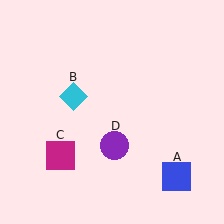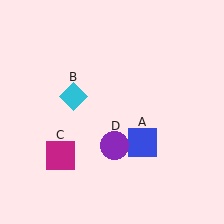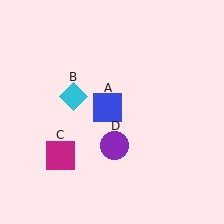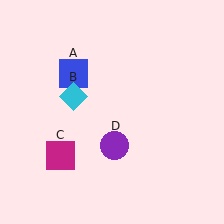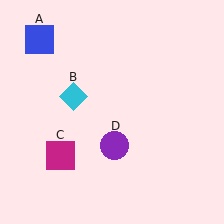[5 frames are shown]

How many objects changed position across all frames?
1 object changed position: blue square (object A).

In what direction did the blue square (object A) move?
The blue square (object A) moved up and to the left.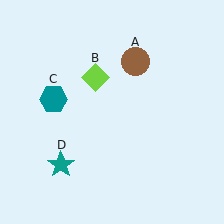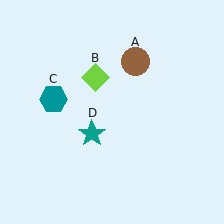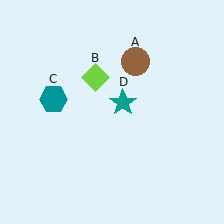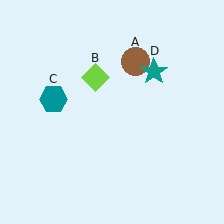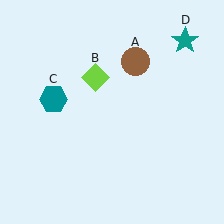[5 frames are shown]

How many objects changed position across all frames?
1 object changed position: teal star (object D).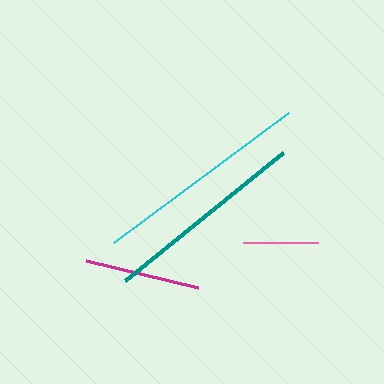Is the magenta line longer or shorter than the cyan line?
The cyan line is longer than the magenta line.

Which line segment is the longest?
The cyan line is the longest at approximately 219 pixels.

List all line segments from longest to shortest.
From longest to shortest: cyan, teal, magenta, pink.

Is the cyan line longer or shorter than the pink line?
The cyan line is longer than the pink line.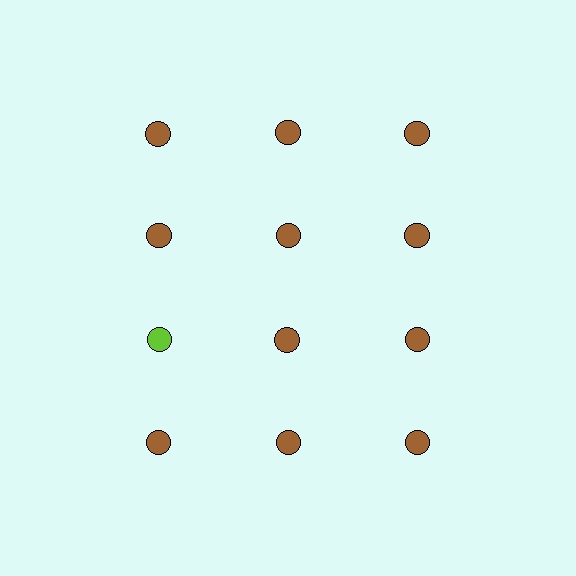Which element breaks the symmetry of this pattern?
The lime circle in the third row, leftmost column breaks the symmetry. All other shapes are brown circles.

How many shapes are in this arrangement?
There are 12 shapes arranged in a grid pattern.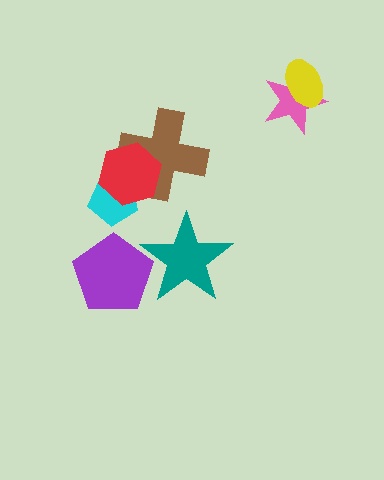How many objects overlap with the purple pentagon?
1 object overlaps with the purple pentagon.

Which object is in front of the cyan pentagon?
The red hexagon is in front of the cyan pentagon.